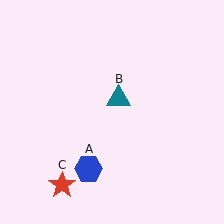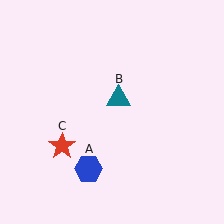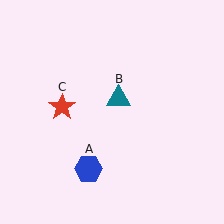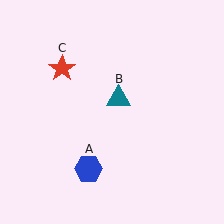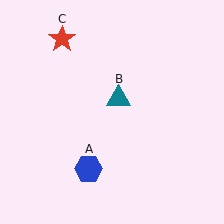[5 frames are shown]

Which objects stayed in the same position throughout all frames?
Blue hexagon (object A) and teal triangle (object B) remained stationary.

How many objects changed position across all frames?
1 object changed position: red star (object C).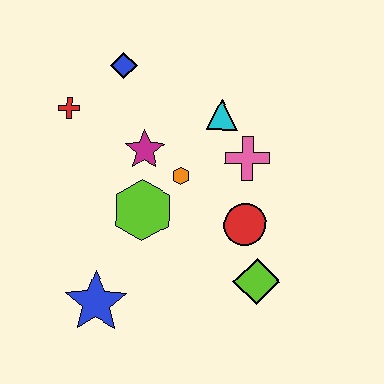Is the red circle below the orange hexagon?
Yes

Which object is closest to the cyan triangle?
The pink cross is closest to the cyan triangle.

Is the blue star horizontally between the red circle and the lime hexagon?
No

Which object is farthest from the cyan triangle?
The blue star is farthest from the cyan triangle.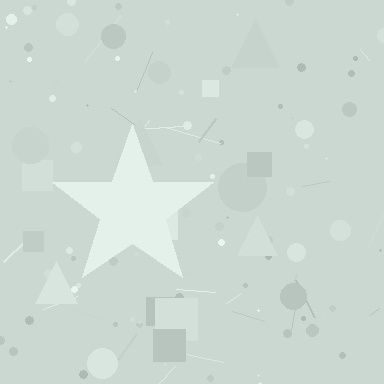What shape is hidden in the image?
A star is hidden in the image.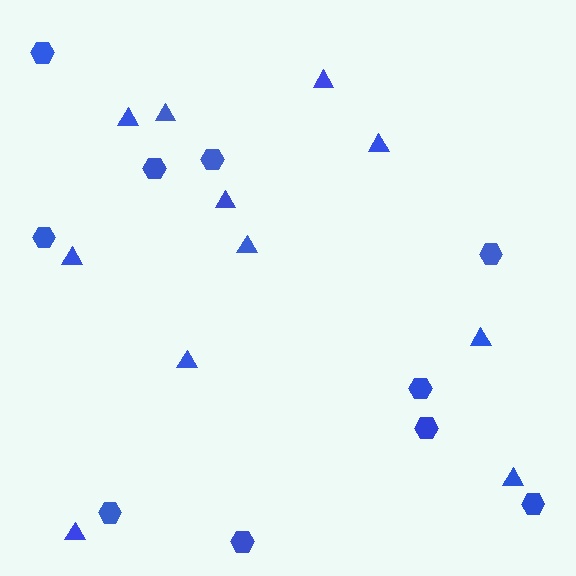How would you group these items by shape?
There are 2 groups: one group of triangles (11) and one group of hexagons (10).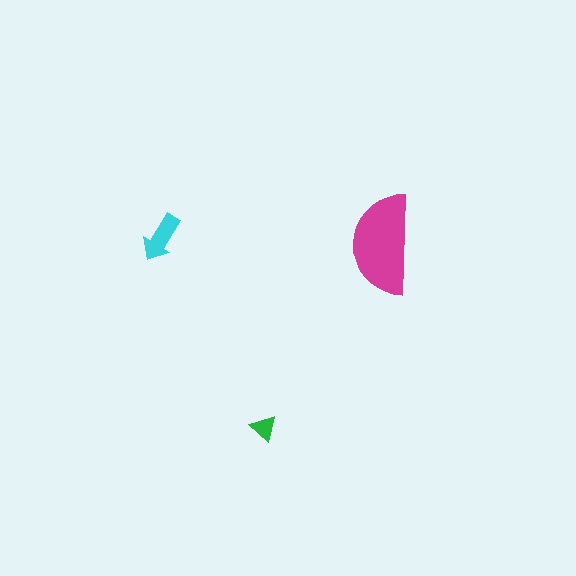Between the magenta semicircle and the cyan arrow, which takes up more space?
The magenta semicircle.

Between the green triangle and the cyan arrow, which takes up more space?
The cyan arrow.